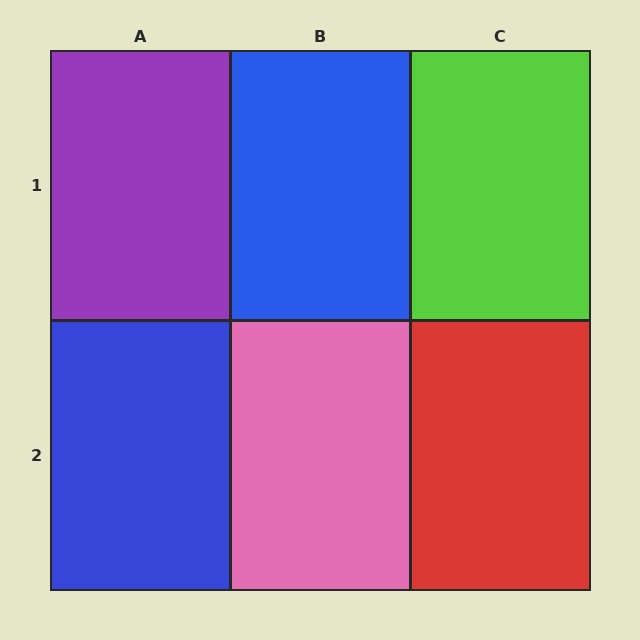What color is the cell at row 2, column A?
Blue.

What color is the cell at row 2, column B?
Pink.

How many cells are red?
1 cell is red.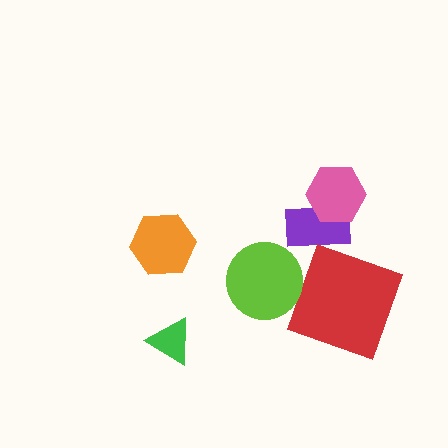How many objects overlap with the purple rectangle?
1 object overlaps with the purple rectangle.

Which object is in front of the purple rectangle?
The pink hexagon is in front of the purple rectangle.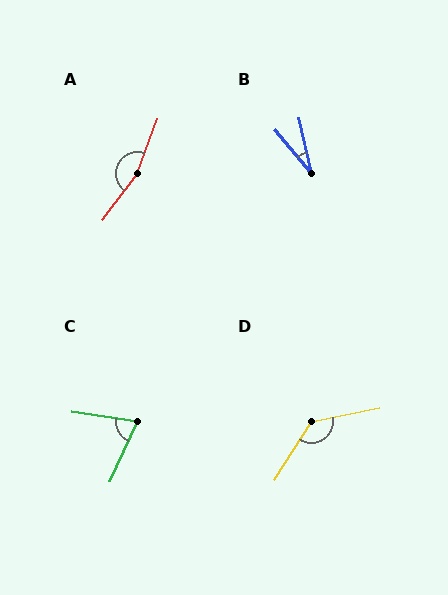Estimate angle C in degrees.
Approximately 74 degrees.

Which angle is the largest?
A, at approximately 163 degrees.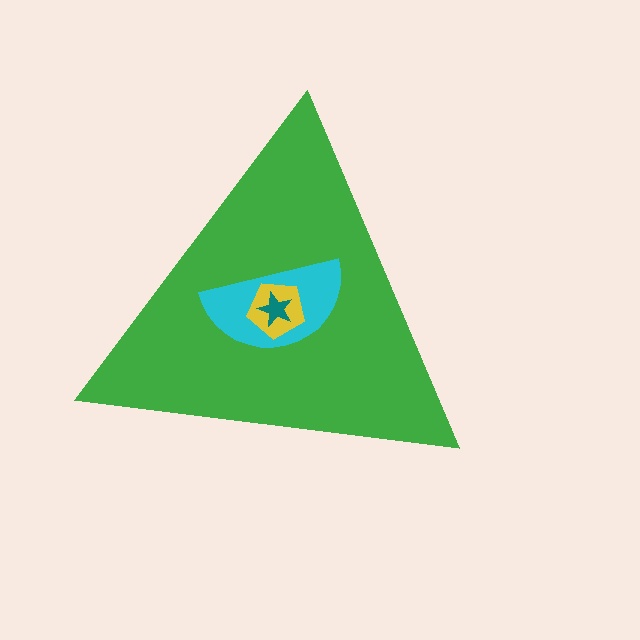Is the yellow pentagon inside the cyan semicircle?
Yes.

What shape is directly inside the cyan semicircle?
The yellow pentagon.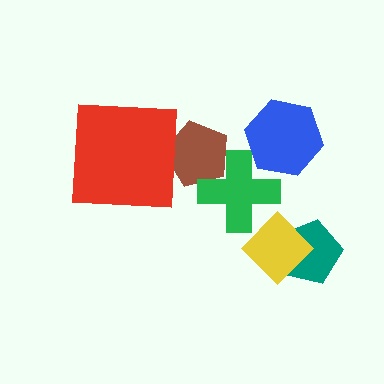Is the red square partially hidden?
No, no other shape covers it.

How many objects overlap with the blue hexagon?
1 object overlaps with the blue hexagon.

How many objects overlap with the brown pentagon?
2 objects overlap with the brown pentagon.